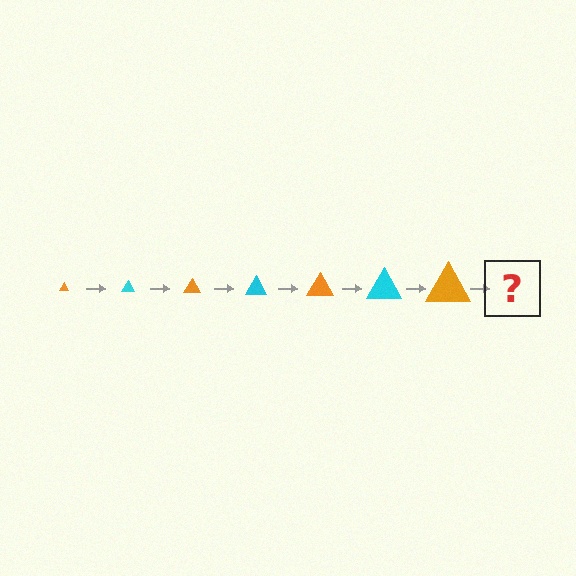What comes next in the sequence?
The next element should be a cyan triangle, larger than the previous one.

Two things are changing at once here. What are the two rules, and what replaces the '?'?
The two rules are that the triangle grows larger each step and the color cycles through orange and cyan. The '?' should be a cyan triangle, larger than the previous one.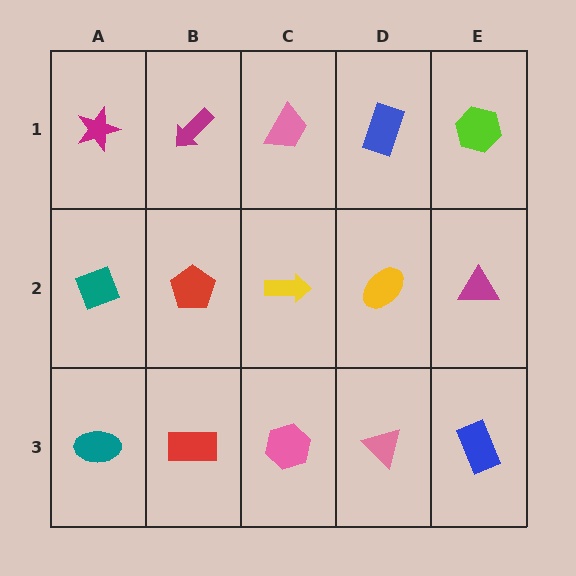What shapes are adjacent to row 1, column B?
A red pentagon (row 2, column B), a magenta star (row 1, column A), a pink trapezoid (row 1, column C).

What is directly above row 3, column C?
A yellow arrow.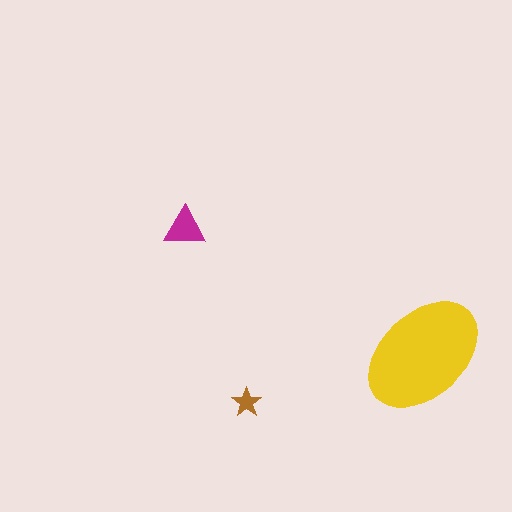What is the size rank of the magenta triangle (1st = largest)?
2nd.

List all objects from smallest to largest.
The brown star, the magenta triangle, the yellow ellipse.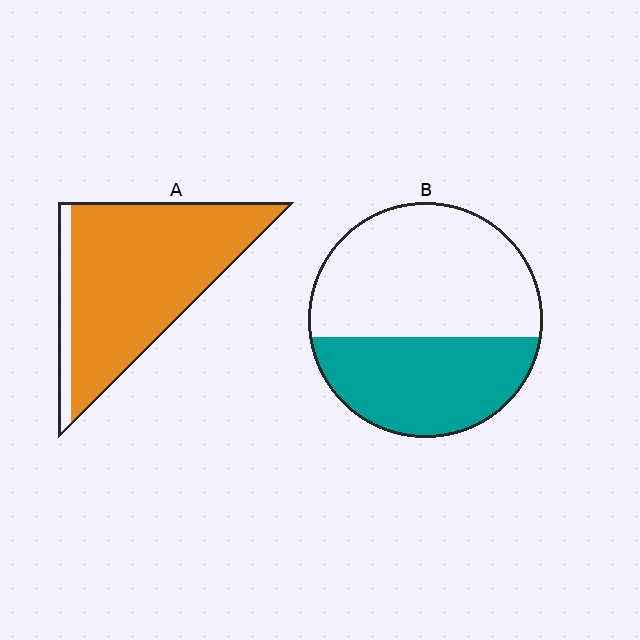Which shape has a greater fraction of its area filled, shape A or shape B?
Shape A.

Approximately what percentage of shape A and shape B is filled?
A is approximately 90% and B is approximately 40%.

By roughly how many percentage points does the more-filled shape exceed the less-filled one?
By roughly 50 percentage points (A over B).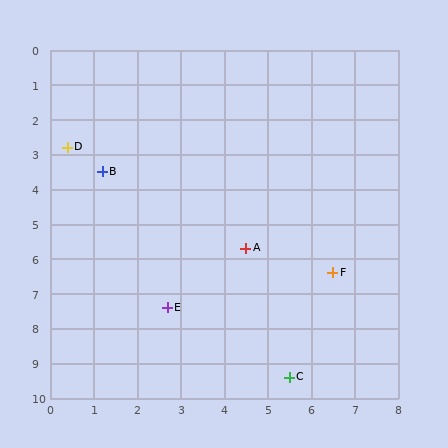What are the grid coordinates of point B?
Point B is at approximately (1.2, 3.5).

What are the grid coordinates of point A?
Point A is at approximately (4.5, 5.7).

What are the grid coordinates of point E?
Point E is at approximately (2.7, 7.4).